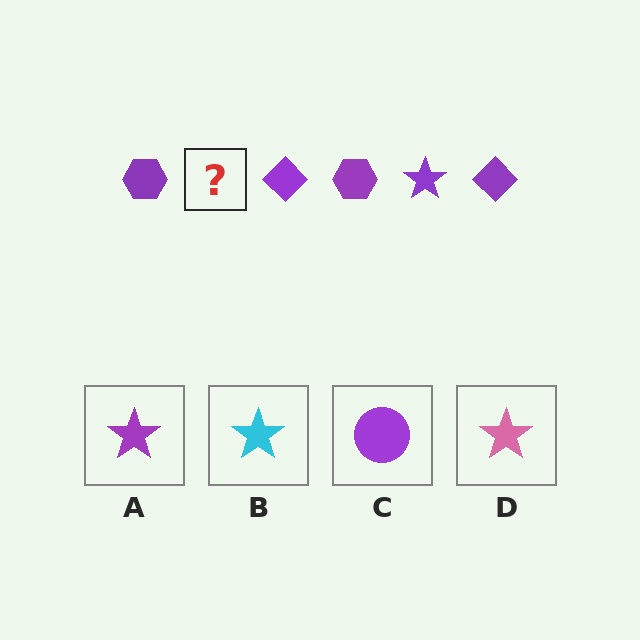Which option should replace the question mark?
Option A.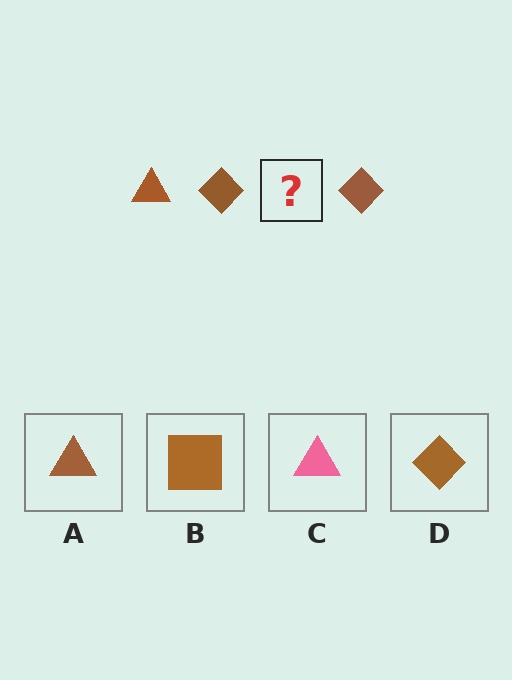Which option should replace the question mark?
Option A.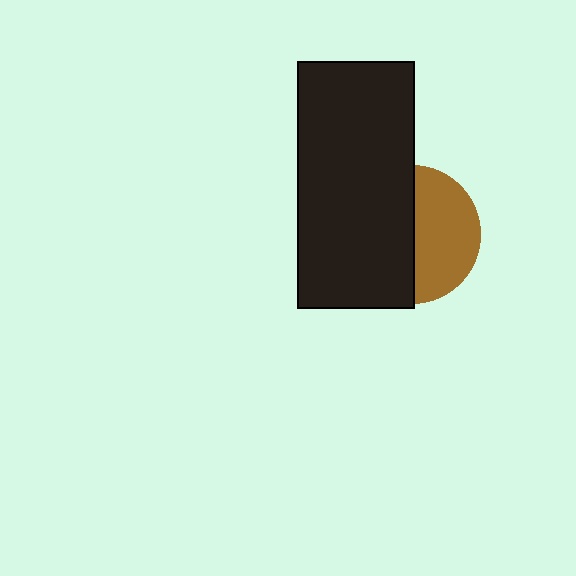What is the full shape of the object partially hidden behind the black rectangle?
The partially hidden object is a brown circle.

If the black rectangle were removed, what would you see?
You would see the complete brown circle.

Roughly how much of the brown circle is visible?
About half of it is visible (roughly 47%).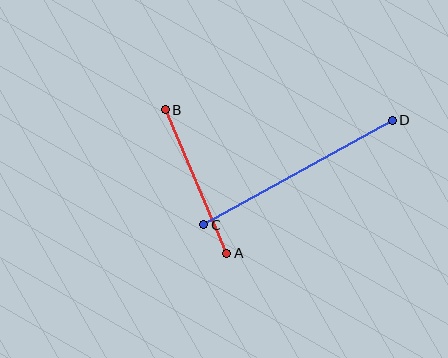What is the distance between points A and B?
The distance is approximately 156 pixels.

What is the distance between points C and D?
The distance is approximately 216 pixels.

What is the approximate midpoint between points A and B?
The midpoint is at approximately (196, 181) pixels.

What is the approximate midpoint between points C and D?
The midpoint is at approximately (298, 173) pixels.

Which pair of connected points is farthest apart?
Points C and D are farthest apart.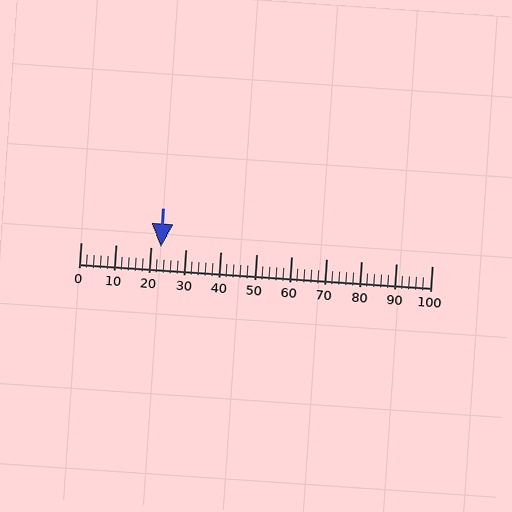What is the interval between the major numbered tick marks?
The major tick marks are spaced 10 units apart.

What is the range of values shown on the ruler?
The ruler shows values from 0 to 100.